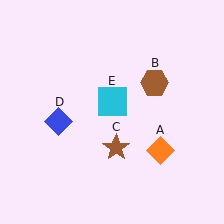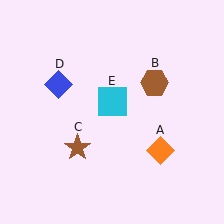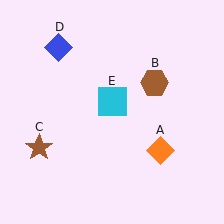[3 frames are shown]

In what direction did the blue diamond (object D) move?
The blue diamond (object D) moved up.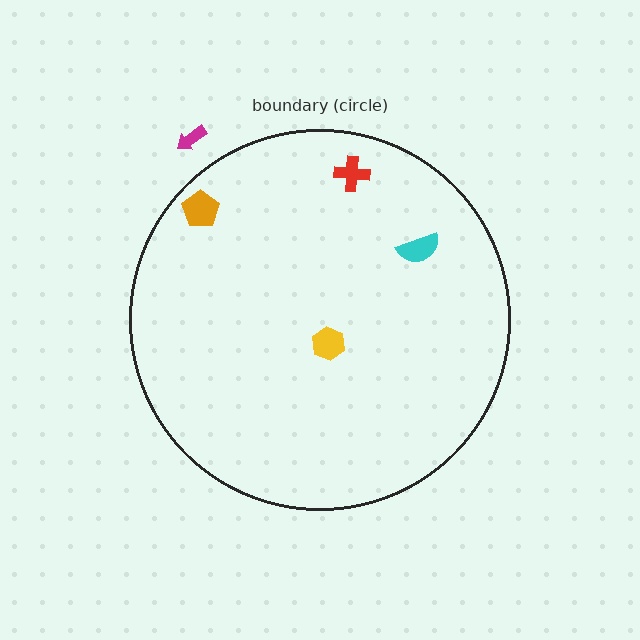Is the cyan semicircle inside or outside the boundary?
Inside.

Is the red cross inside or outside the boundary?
Inside.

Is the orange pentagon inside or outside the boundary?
Inside.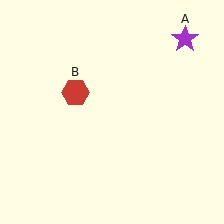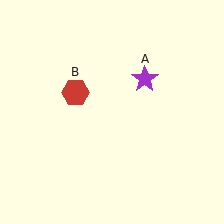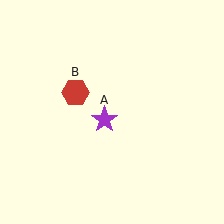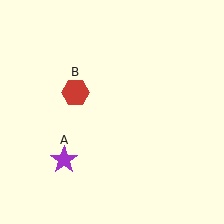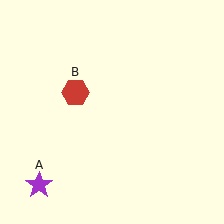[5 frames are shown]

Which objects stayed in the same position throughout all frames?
Red hexagon (object B) remained stationary.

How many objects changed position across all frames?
1 object changed position: purple star (object A).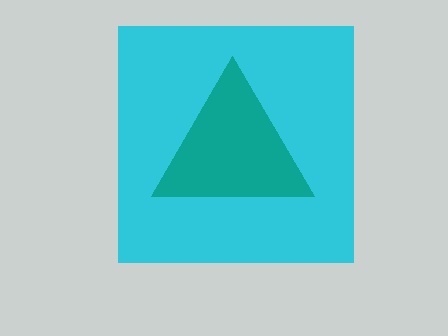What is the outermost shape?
The cyan square.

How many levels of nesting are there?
2.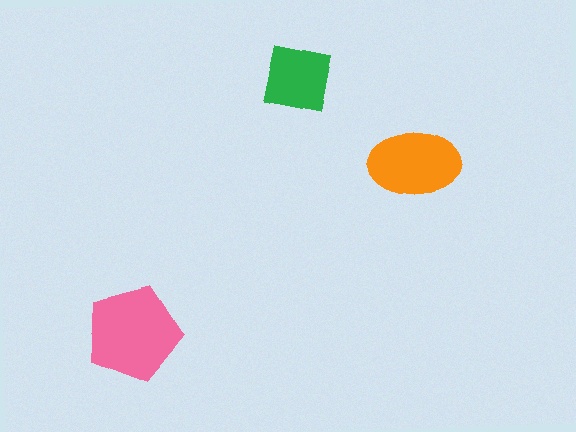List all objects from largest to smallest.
The pink pentagon, the orange ellipse, the green square.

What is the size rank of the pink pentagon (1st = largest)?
1st.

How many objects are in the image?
There are 3 objects in the image.